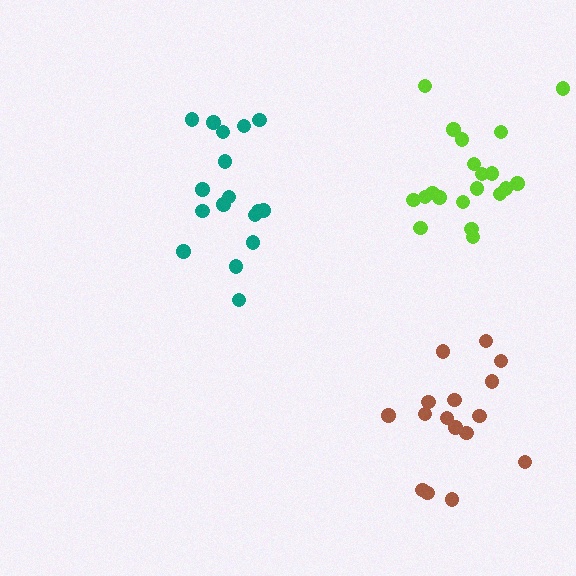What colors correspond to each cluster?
The clusters are colored: brown, lime, teal.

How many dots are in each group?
Group 1: 16 dots, Group 2: 20 dots, Group 3: 17 dots (53 total).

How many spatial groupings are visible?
There are 3 spatial groupings.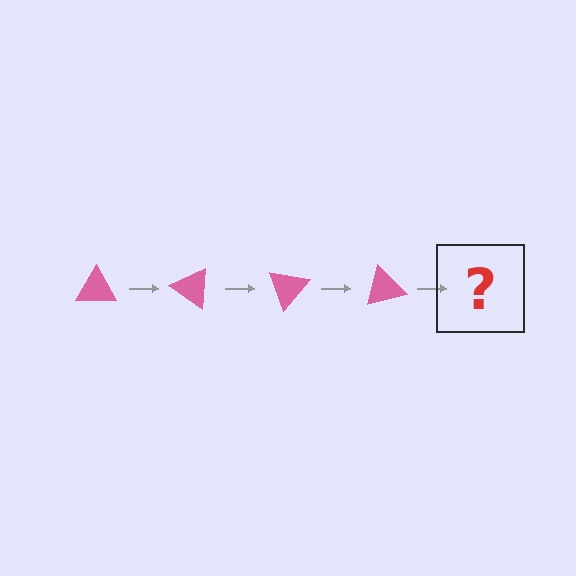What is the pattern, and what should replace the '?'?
The pattern is that the triangle rotates 35 degrees each step. The '?' should be a pink triangle rotated 140 degrees.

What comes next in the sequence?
The next element should be a pink triangle rotated 140 degrees.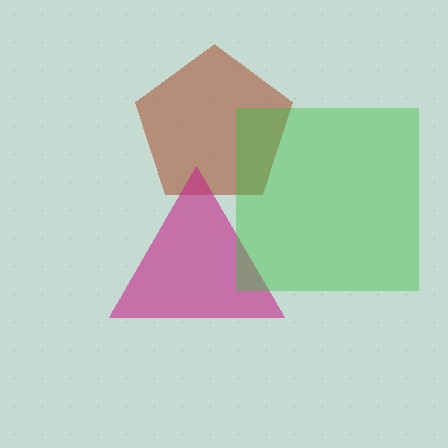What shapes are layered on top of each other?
The layered shapes are: a brown pentagon, a magenta triangle, a green square.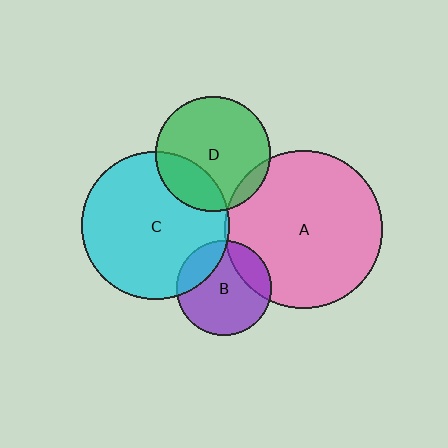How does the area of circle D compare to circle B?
Approximately 1.5 times.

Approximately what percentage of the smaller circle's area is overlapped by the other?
Approximately 20%.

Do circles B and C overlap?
Yes.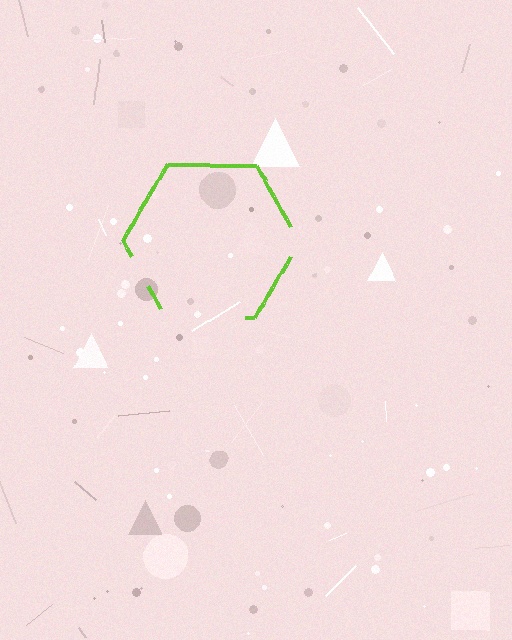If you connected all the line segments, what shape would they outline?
They would outline a hexagon.